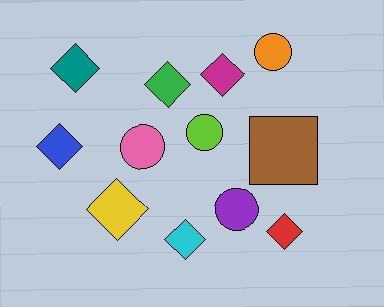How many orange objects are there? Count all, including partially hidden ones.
There is 1 orange object.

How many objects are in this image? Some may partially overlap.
There are 12 objects.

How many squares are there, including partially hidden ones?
There is 1 square.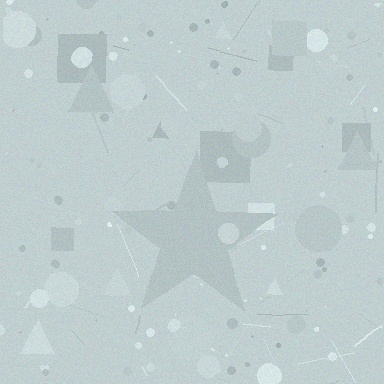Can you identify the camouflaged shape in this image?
The camouflaged shape is a star.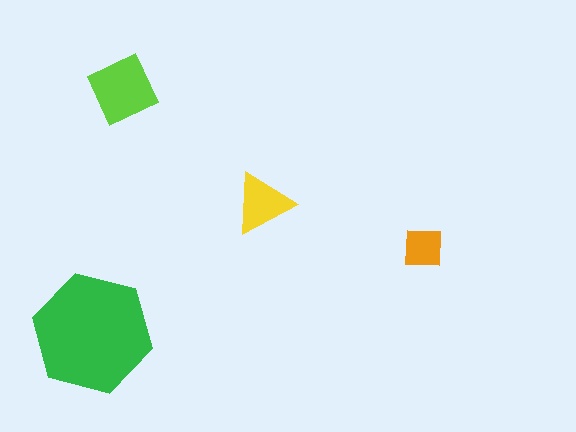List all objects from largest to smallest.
The green hexagon, the lime square, the yellow triangle, the orange square.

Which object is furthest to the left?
The green hexagon is leftmost.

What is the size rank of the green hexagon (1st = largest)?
1st.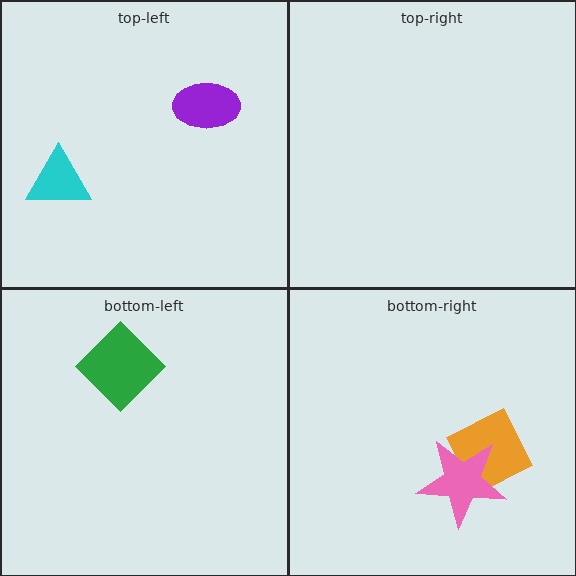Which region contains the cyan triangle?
The top-left region.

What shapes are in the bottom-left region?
The green diamond.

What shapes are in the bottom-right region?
The orange square, the pink star.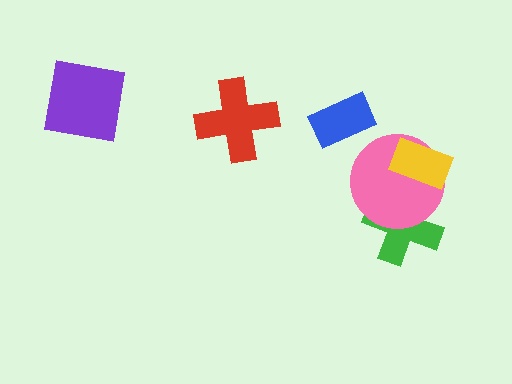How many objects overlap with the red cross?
0 objects overlap with the red cross.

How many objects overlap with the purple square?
0 objects overlap with the purple square.